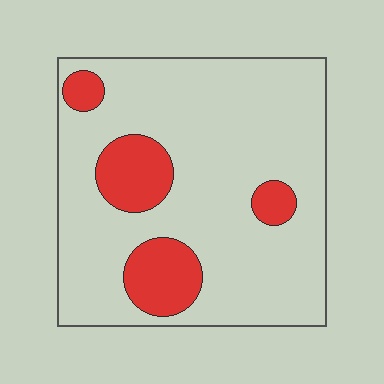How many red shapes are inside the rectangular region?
4.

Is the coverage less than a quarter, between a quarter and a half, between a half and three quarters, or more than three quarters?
Less than a quarter.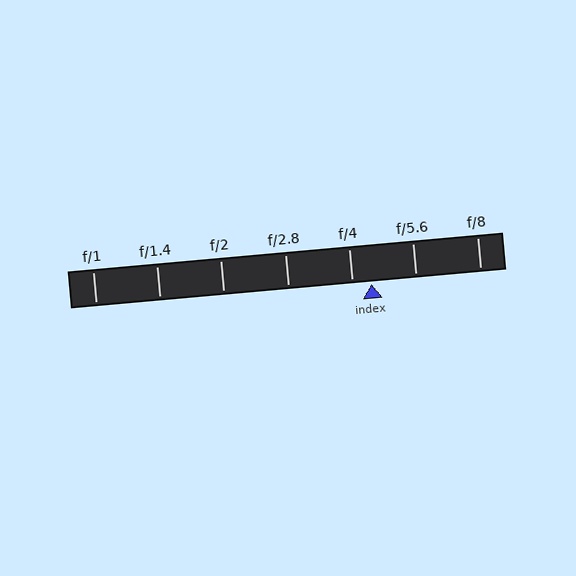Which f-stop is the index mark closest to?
The index mark is closest to f/4.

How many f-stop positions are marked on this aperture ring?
There are 7 f-stop positions marked.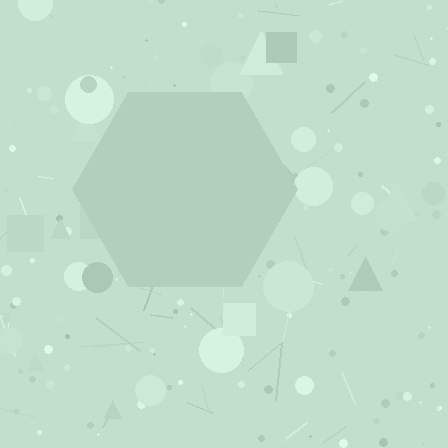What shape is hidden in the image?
A hexagon is hidden in the image.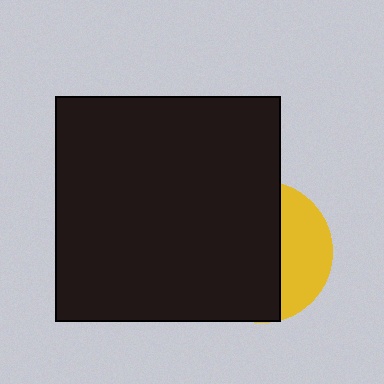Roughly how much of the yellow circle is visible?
A small part of it is visible (roughly 33%).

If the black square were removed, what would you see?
You would see the complete yellow circle.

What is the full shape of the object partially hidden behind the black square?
The partially hidden object is a yellow circle.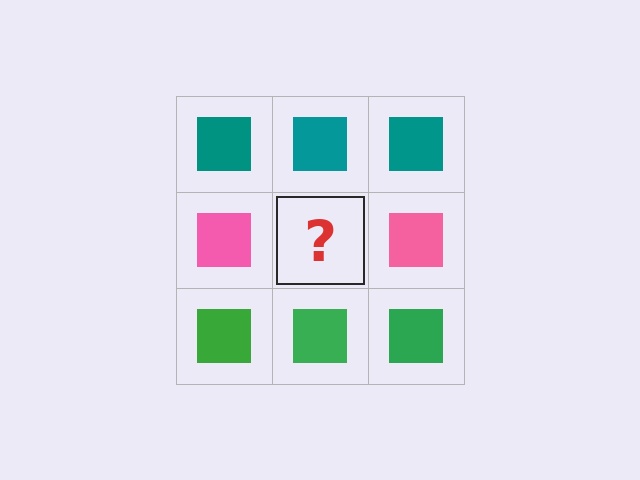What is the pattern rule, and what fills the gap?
The rule is that each row has a consistent color. The gap should be filled with a pink square.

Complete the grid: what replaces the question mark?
The question mark should be replaced with a pink square.